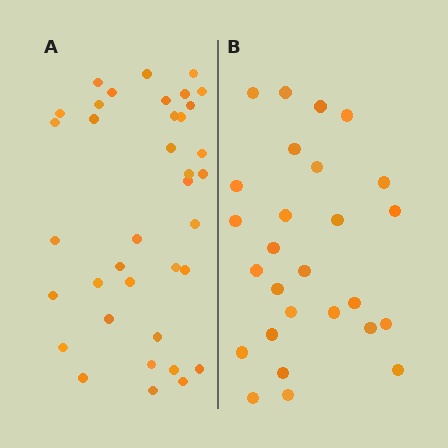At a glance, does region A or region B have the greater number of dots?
Region A (the left region) has more dots.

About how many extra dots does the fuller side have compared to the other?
Region A has roughly 10 or so more dots than region B.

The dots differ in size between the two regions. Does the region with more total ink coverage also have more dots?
No. Region B has more total ink coverage because its dots are larger, but region A actually contains more individual dots. Total area can be misleading — the number of items is what matters here.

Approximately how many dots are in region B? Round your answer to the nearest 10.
About 30 dots. (The exact count is 27, which rounds to 30.)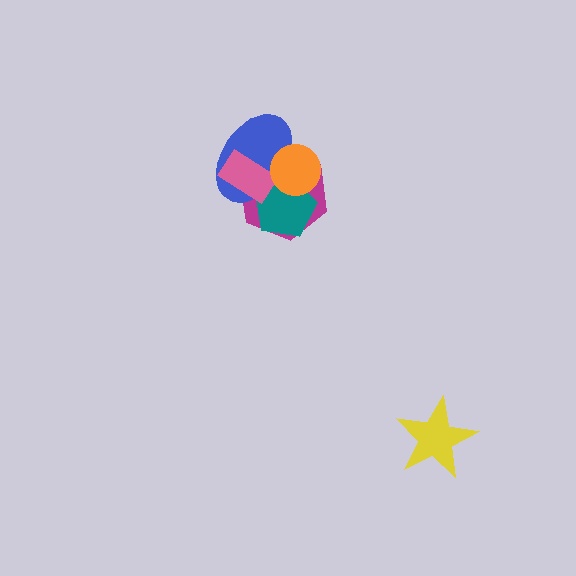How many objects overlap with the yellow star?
0 objects overlap with the yellow star.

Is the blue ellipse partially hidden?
Yes, it is partially covered by another shape.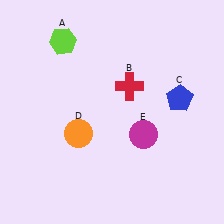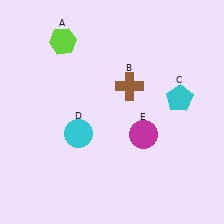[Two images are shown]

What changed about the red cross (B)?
In Image 1, B is red. In Image 2, it changed to brown.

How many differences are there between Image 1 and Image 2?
There are 3 differences between the two images.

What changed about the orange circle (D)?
In Image 1, D is orange. In Image 2, it changed to cyan.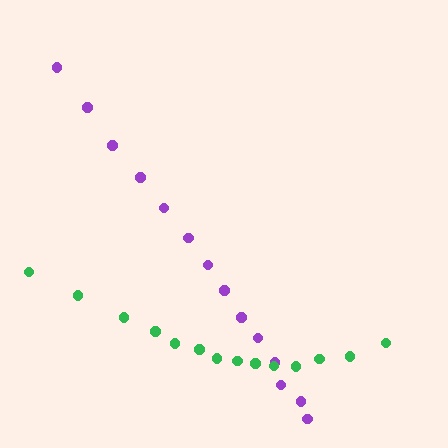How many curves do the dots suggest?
There are 2 distinct paths.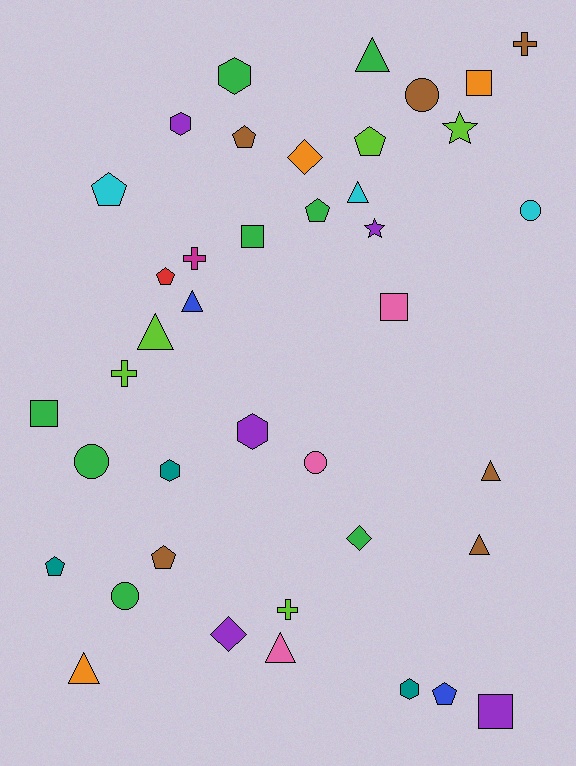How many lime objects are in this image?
There are 5 lime objects.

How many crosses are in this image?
There are 4 crosses.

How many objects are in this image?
There are 40 objects.